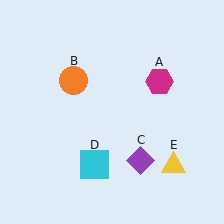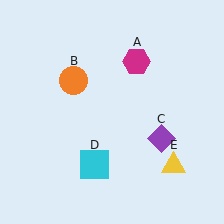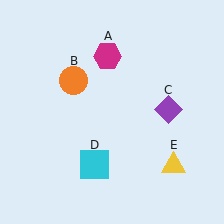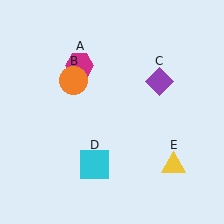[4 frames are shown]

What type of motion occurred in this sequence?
The magenta hexagon (object A), purple diamond (object C) rotated counterclockwise around the center of the scene.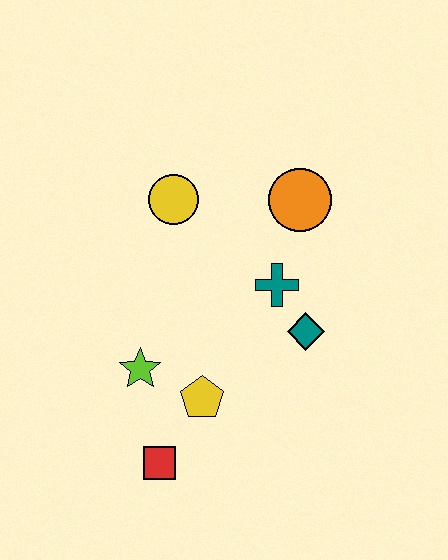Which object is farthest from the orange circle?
The red square is farthest from the orange circle.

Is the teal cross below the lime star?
No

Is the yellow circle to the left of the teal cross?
Yes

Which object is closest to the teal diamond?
The teal cross is closest to the teal diamond.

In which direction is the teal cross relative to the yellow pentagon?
The teal cross is above the yellow pentagon.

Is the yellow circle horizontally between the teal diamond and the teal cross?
No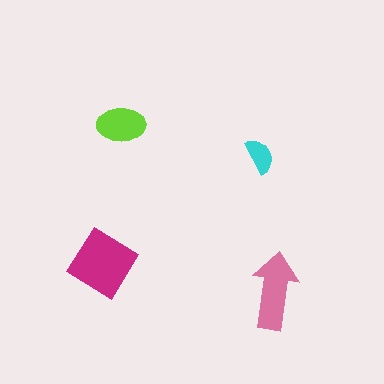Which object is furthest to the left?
The magenta diamond is leftmost.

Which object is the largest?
The magenta diamond.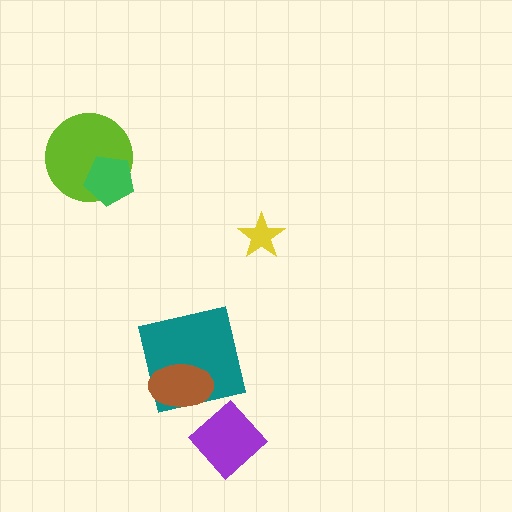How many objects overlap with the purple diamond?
0 objects overlap with the purple diamond.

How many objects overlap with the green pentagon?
1 object overlaps with the green pentagon.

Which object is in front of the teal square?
The brown ellipse is in front of the teal square.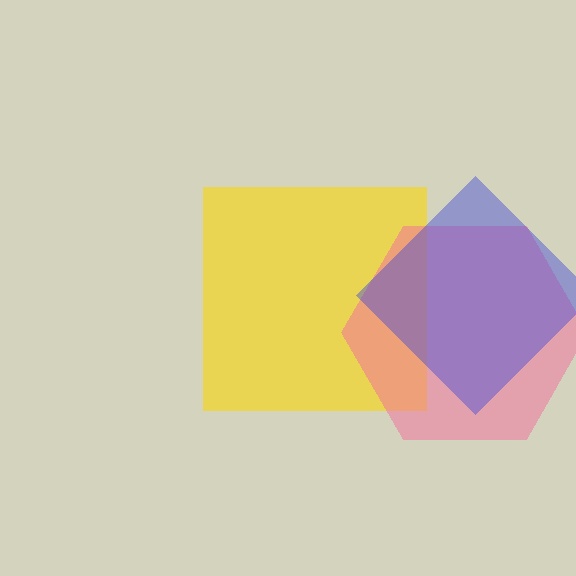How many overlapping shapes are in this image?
There are 3 overlapping shapes in the image.